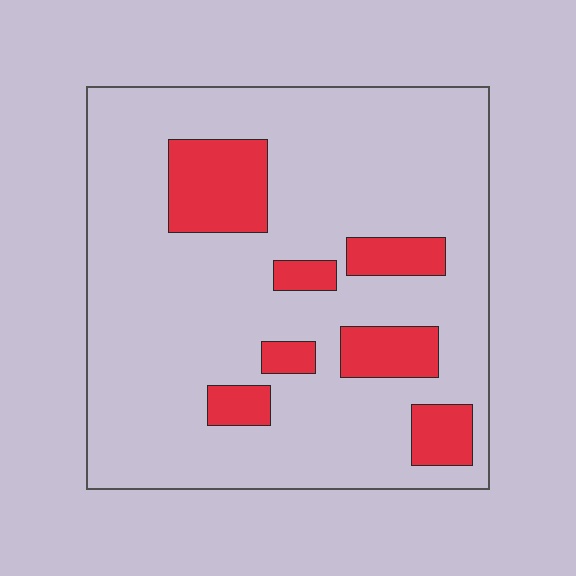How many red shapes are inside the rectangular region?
7.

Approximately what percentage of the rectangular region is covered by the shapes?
Approximately 20%.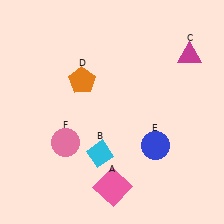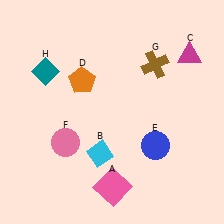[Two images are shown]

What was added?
A brown cross (G), a teal diamond (H) were added in Image 2.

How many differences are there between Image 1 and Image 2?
There are 2 differences between the two images.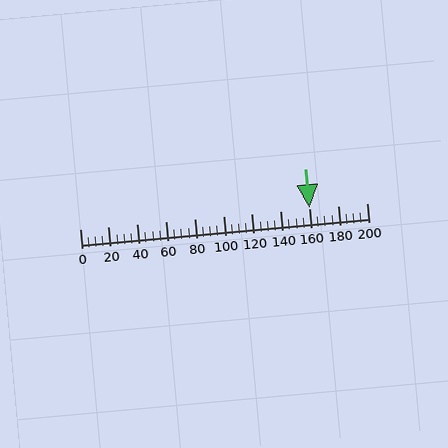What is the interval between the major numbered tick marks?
The major tick marks are spaced 20 units apart.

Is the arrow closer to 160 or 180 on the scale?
The arrow is closer to 160.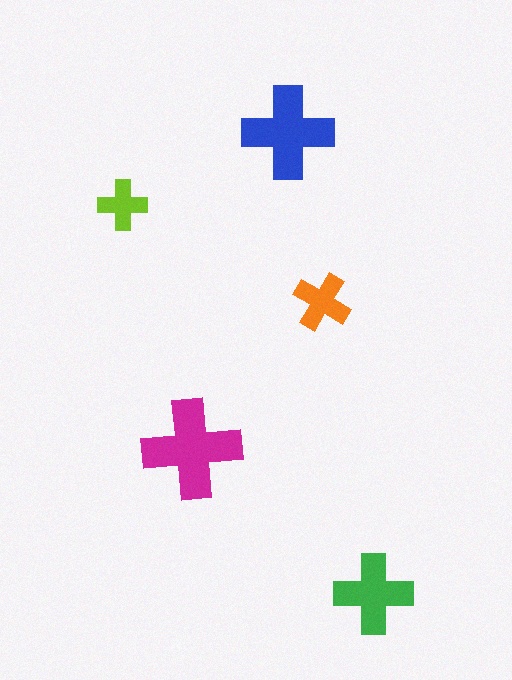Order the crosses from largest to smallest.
the magenta one, the blue one, the green one, the orange one, the lime one.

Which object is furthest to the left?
The lime cross is leftmost.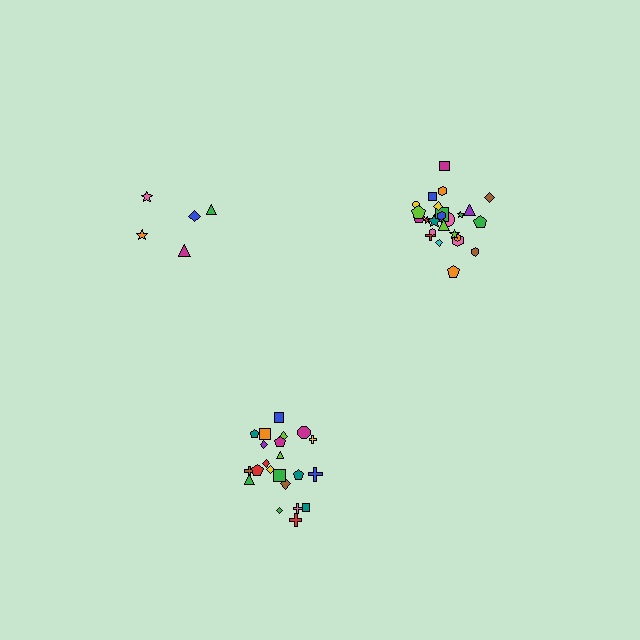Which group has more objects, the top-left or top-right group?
The top-right group.